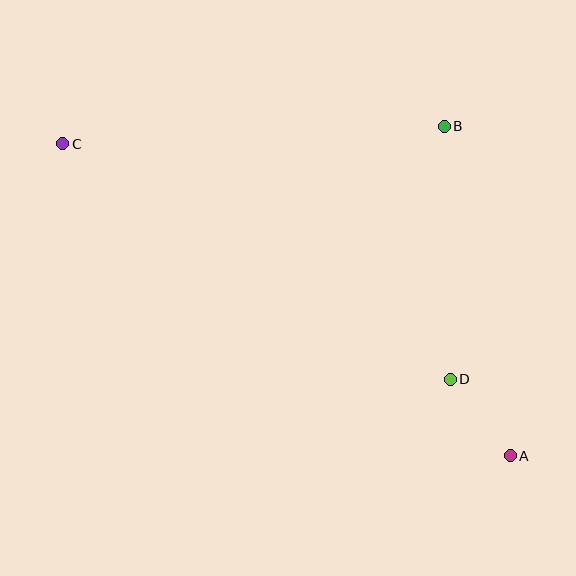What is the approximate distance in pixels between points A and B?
The distance between A and B is approximately 336 pixels.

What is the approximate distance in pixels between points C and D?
The distance between C and D is approximately 454 pixels.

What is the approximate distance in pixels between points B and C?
The distance between B and C is approximately 382 pixels.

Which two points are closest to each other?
Points A and D are closest to each other.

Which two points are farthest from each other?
Points A and C are farthest from each other.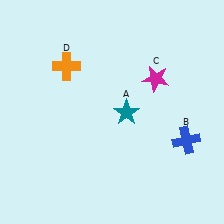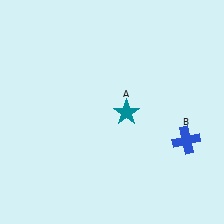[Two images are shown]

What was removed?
The orange cross (D), the magenta star (C) were removed in Image 2.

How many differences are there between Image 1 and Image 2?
There are 2 differences between the two images.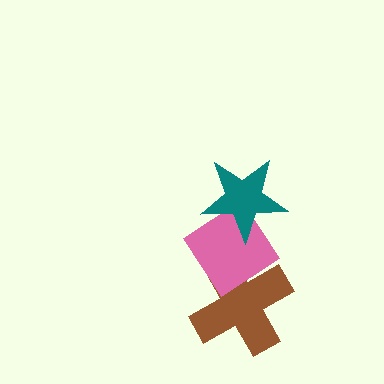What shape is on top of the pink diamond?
The teal star is on top of the pink diamond.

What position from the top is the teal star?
The teal star is 1st from the top.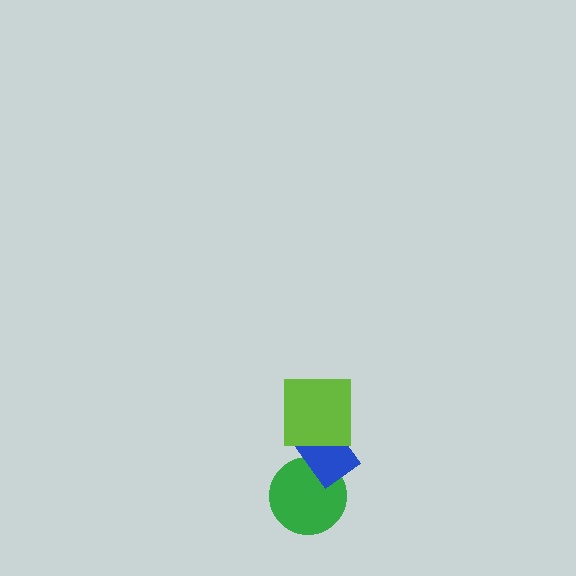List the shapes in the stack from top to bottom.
From top to bottom: the lime square, the blue rectangle, the green circle.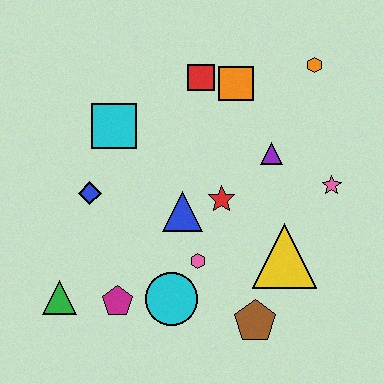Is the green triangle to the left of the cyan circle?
Yes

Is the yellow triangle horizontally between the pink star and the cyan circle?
Yes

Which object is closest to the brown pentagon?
The yellow triangle is closest to the brown pentagon.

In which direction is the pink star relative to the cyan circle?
The pink star is to the right of the cyan circle.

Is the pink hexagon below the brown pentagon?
No